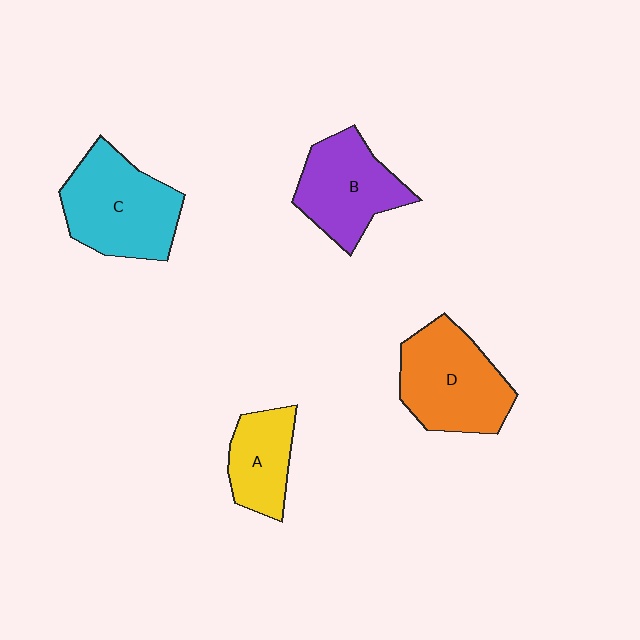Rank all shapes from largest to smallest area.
From largest to smallest: C (cyan), D (orange), B (purple), A (yellow).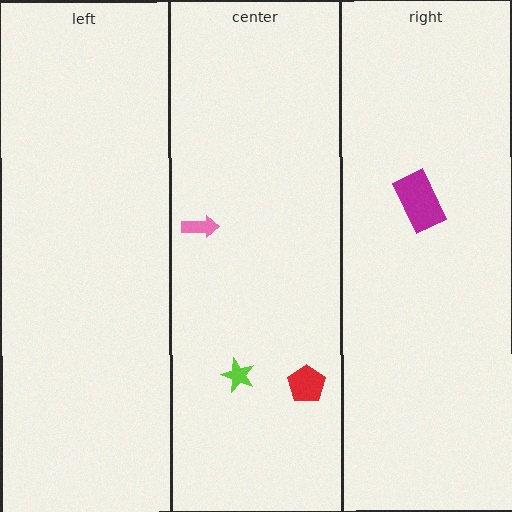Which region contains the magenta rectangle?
The right region.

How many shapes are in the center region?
3.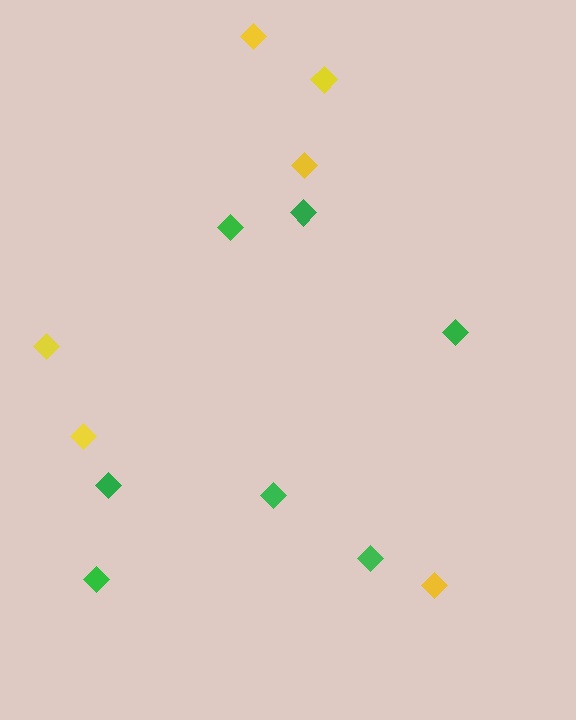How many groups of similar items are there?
There are 2 groups: one group of green diamonds (7) and one group of yellow diamonds (6).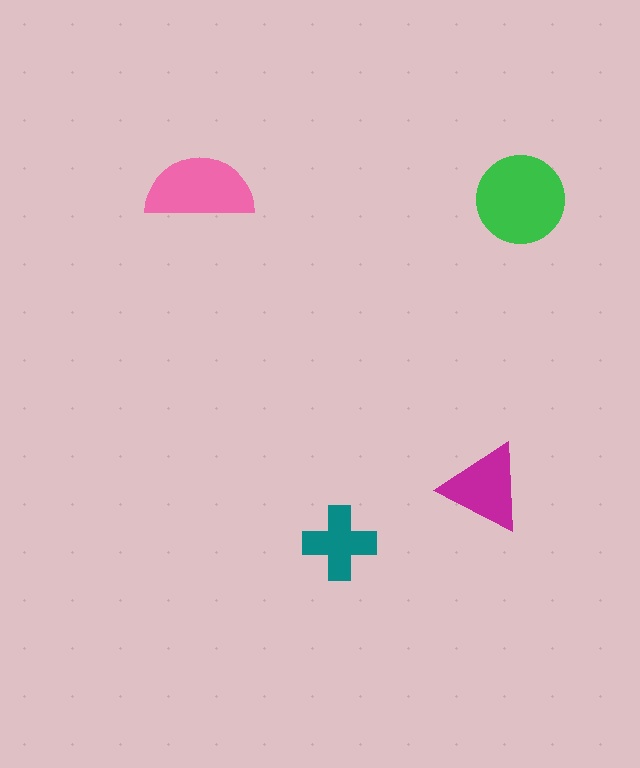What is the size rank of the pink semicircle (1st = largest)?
2nd.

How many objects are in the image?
There are 4 objects in the image.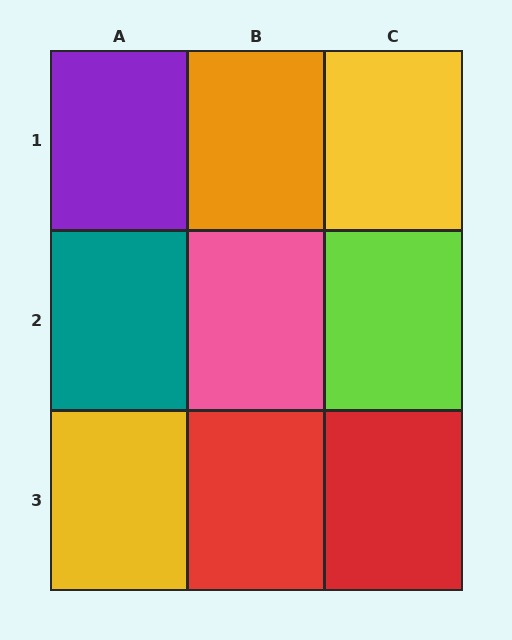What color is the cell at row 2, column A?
Teal.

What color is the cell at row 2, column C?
Lime.